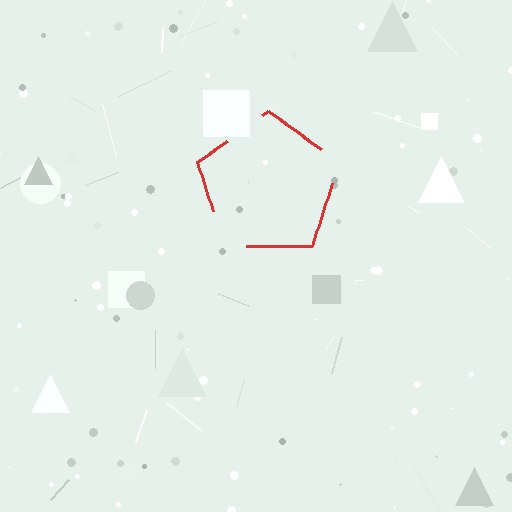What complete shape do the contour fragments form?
The contour fragments form a pentagon.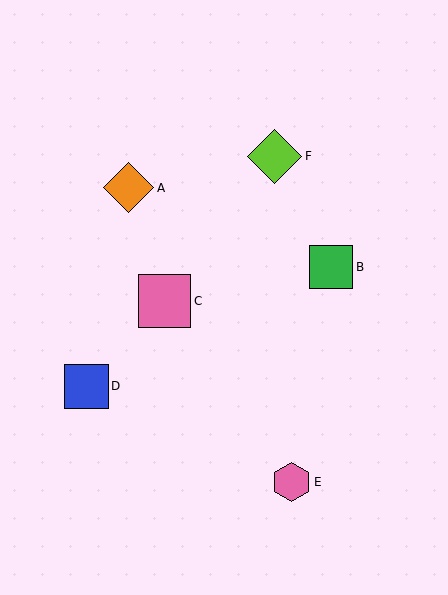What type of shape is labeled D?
Shape D is a blue square.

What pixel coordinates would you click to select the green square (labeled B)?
Click at (331, 267) to select the green square B.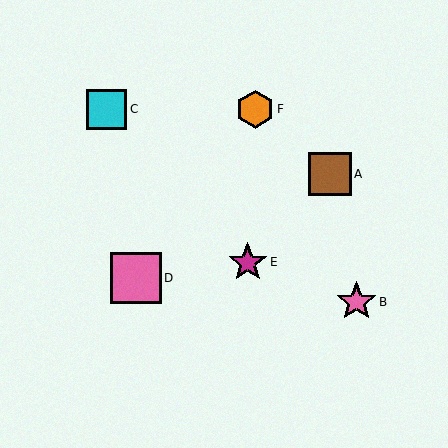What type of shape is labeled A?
Shape A is a brown square.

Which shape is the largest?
The pink square (labeled D) is the largest.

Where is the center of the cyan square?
The center of the cyan square is at (107, 109).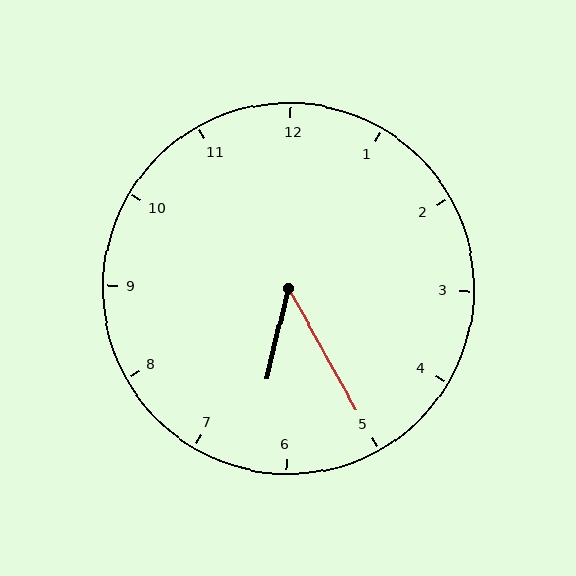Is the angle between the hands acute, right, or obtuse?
It is acute.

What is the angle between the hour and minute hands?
Approximately 42 degrees.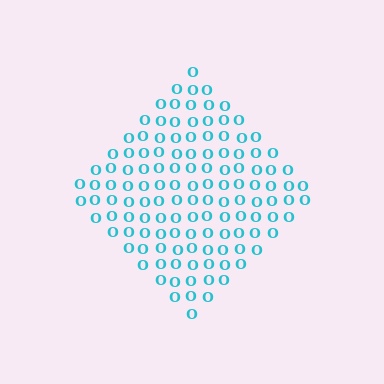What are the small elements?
The small elements are letter O's.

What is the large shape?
The large shape is a diamond.